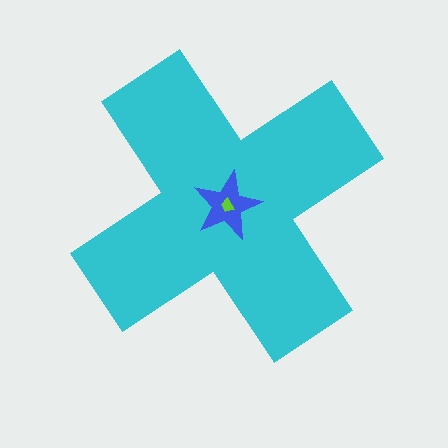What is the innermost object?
The lime trapezoid.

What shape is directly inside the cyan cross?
The blue star.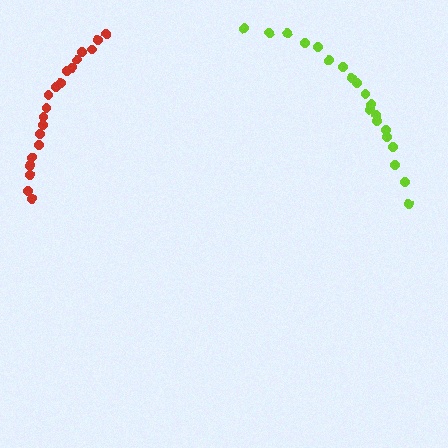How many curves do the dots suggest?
There are 2 distinct paths.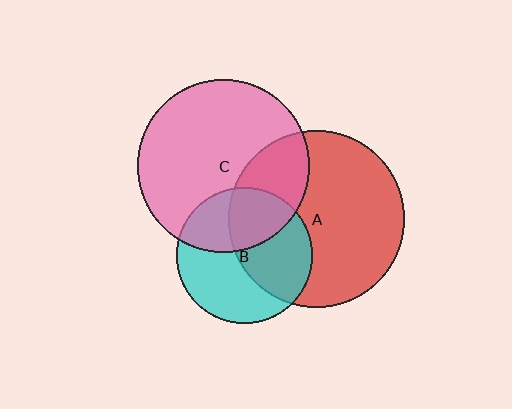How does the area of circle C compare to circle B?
Approximately 1.6 times.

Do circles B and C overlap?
Yes.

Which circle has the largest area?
Circle A (red).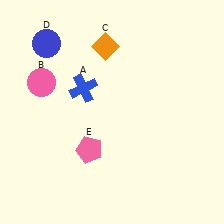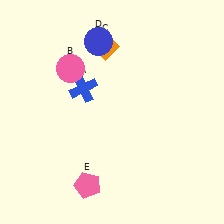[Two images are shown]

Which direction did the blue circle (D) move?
The blue circle (D) moved right.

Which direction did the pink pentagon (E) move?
The pink pentagon (E) moved down.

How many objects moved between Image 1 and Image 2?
3 objects moved between the two images.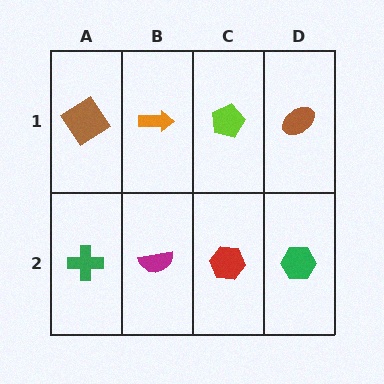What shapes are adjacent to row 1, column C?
A red hexagon (row 2, column C), an orange arrow (row 1, column B), a brown ellipse (row 1, column D).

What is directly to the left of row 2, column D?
A red hexagon.